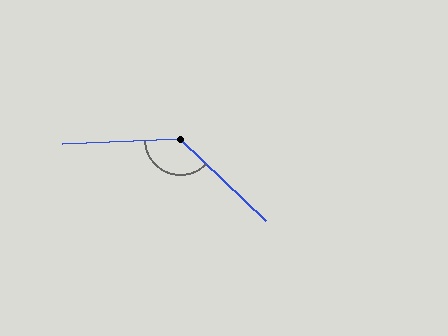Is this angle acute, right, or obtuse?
It is obtuse.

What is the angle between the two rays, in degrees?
Approximately 134 degrees.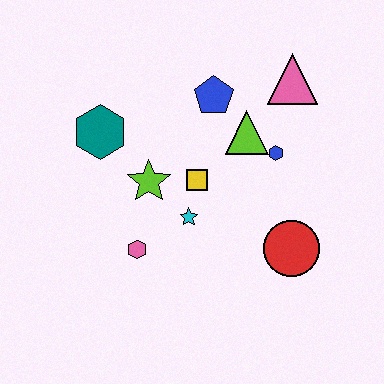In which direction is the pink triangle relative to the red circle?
The pink triangle is above the red circle.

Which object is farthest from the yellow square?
The pink triangle is farthest from the yellow square.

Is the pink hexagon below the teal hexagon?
Yes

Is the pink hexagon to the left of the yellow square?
Yes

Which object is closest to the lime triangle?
The blue hexagon is closest to the lime triangle.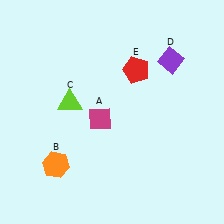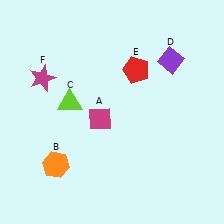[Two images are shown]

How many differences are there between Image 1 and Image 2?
There is 1 difference between the two images.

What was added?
A magenta star (F) was added in Image 2.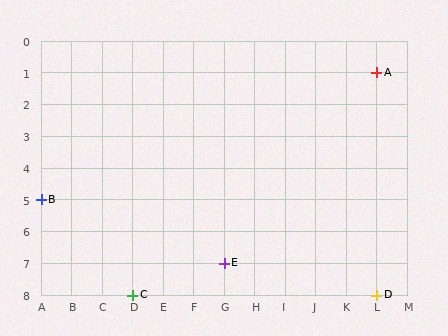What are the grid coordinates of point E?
Point E is at grid coordinates (G, 7).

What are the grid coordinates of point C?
Point C is at grid coordinates (D, 8).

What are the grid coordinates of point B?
Point B is at grid coordinates (A, 5).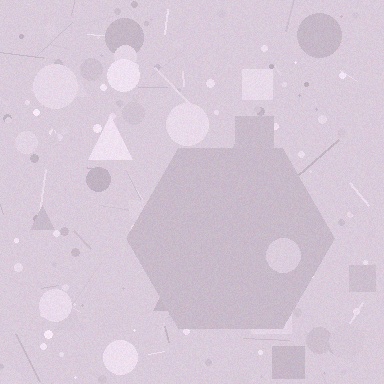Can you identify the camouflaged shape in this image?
The camouflaged shape is a hexagon.